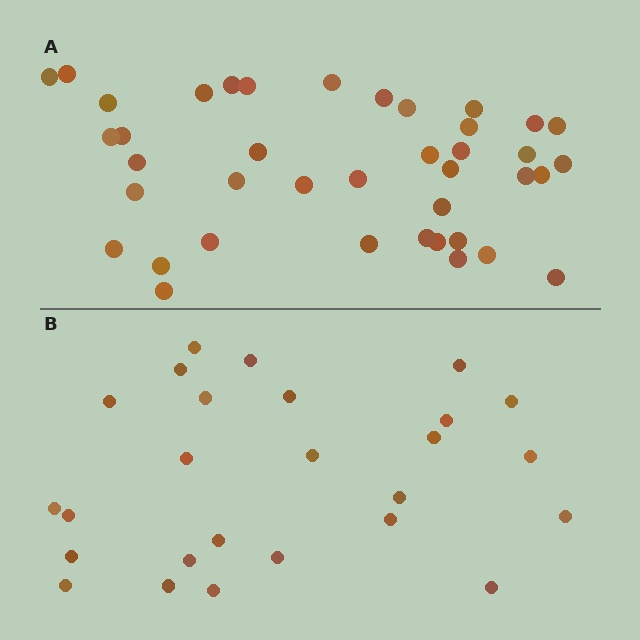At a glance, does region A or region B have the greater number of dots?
Region A (the top region) has more dots.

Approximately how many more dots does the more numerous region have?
Region A has approximately 15 more dots than region B.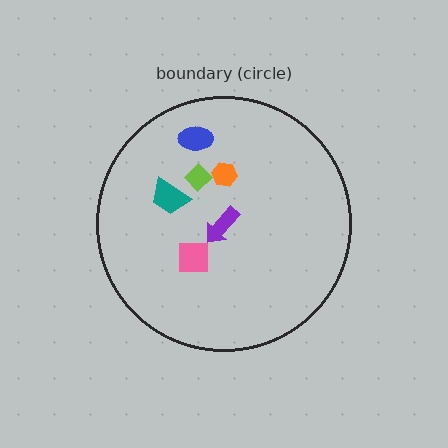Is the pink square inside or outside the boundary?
Inside.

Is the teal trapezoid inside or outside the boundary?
Inside.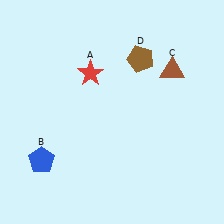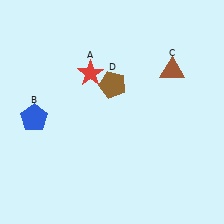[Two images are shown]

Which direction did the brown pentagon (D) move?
The brown pentagon (D) moved left.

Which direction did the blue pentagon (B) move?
The blue pentagon (B) moved up.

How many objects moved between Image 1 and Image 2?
2 objects moved between the two images.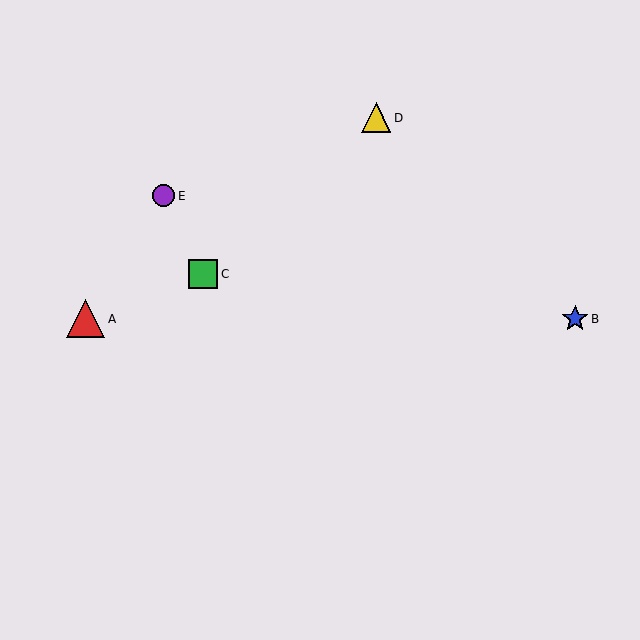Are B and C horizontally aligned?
No, B is at y≈319 and C is at y≈274.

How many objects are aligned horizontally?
2 objects (A, B) are aligned horizontally.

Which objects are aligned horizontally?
Objects A, B are aligned horizontally.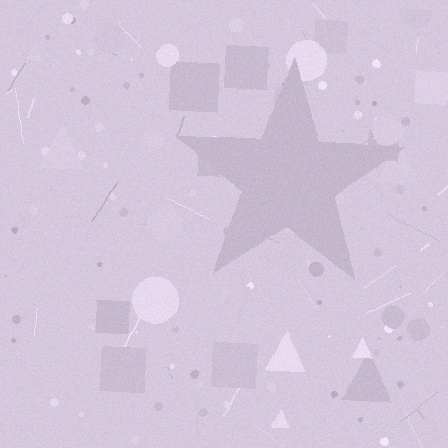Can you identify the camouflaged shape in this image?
The camouflaged shape is a star.